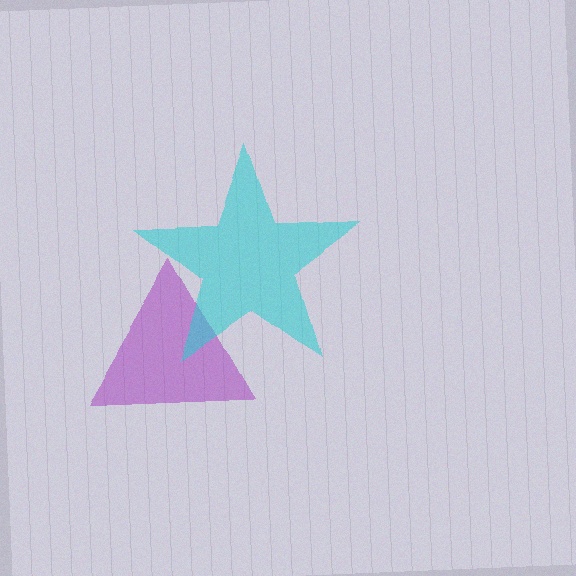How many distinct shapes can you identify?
There are 2 distinct shapes: a purple triangle, a cyan star.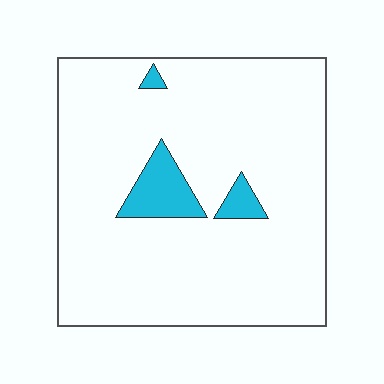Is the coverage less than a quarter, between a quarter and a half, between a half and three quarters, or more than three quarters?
Less than a quarter.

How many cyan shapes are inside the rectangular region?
3.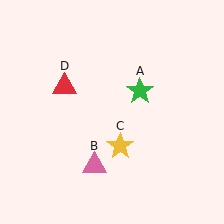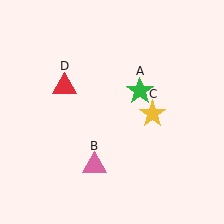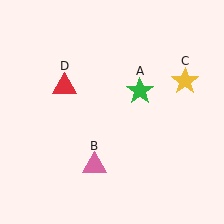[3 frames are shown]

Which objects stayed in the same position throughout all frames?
Green star (object A) and pink triangle (object B) and red triangle (object D) remained stationary.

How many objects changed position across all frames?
1 object changed position: yellow star (object C).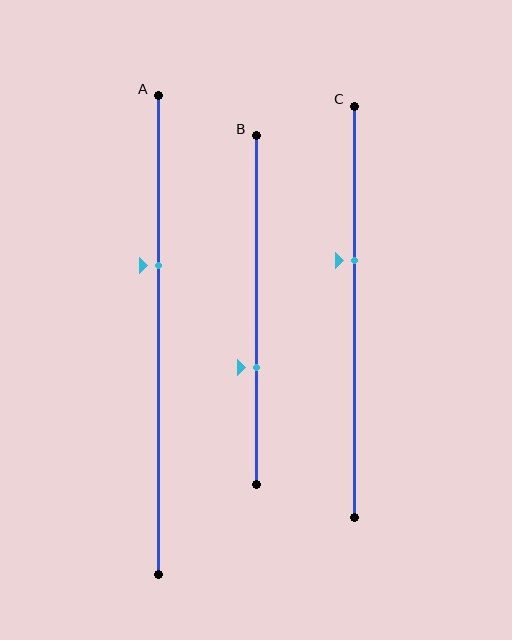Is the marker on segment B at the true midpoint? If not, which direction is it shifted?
No, the marker on segment B is shifted downward by about 16% of the segment length.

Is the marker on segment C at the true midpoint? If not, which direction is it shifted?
No, the marker on segment C is shifted upward by about 12% of the segment length.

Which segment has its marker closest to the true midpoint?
Segment C has its marker closest to the true midpoint.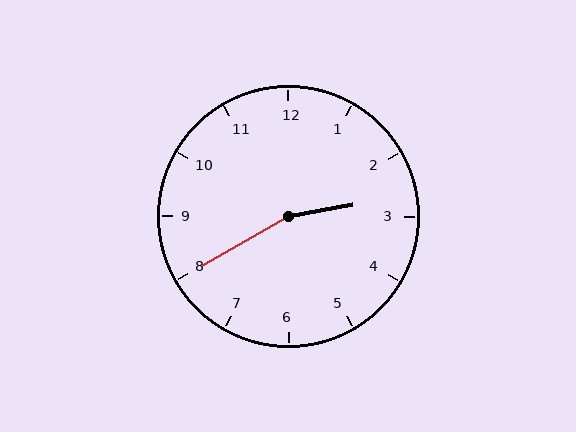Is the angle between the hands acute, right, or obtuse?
It is obtuse.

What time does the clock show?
2:40.